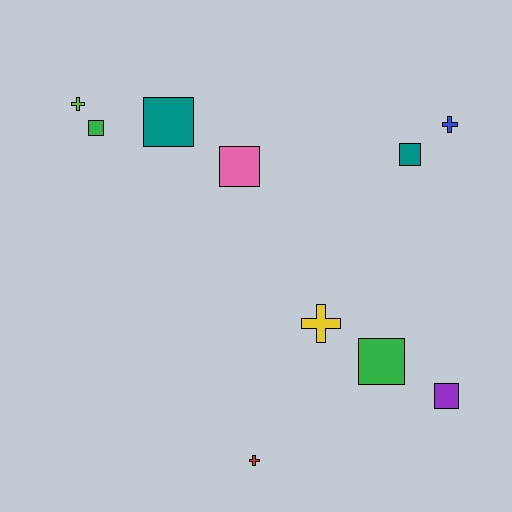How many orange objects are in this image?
There are no orange objects.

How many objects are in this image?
There are 10 objects.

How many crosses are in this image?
There are 4 crosses.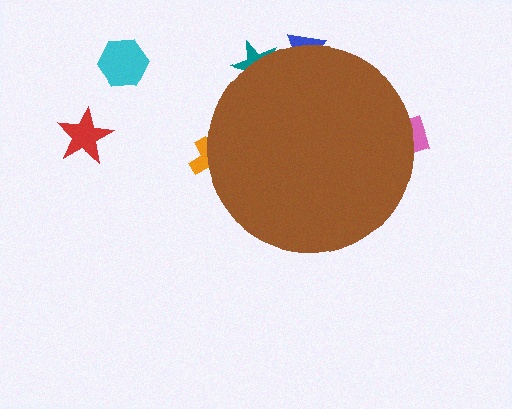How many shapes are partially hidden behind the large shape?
4 shapes are partially hidden.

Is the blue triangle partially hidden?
Yes, the blue triangle is partially hidden behind the brown circle.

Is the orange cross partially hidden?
Yes, the orange cross is partially hidden behind the brown circle.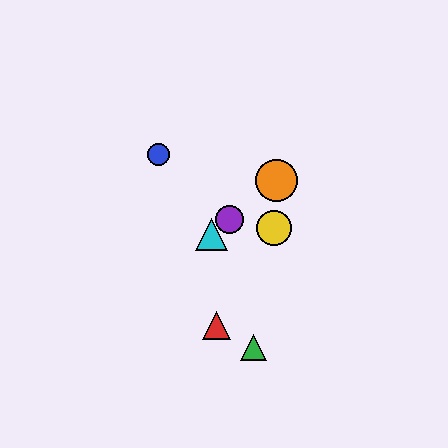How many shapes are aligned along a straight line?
3 shapes (the purple circle, the orange circle, the cyan triangle) are aligned along a straight line.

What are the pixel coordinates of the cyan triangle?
The cyan triangle is at (211, 234).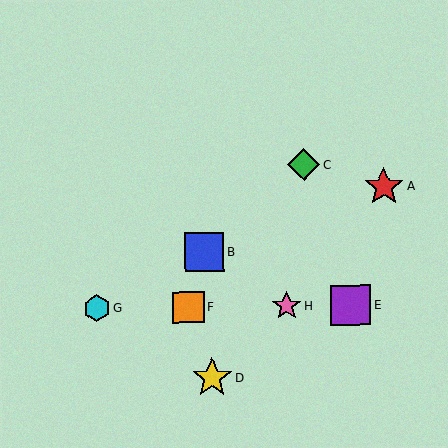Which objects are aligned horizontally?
Objects E, F, G, H are aligned horizontally.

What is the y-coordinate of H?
Object H is at y≈306.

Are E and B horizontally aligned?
No, E is at y≈305 and B is at y≈252.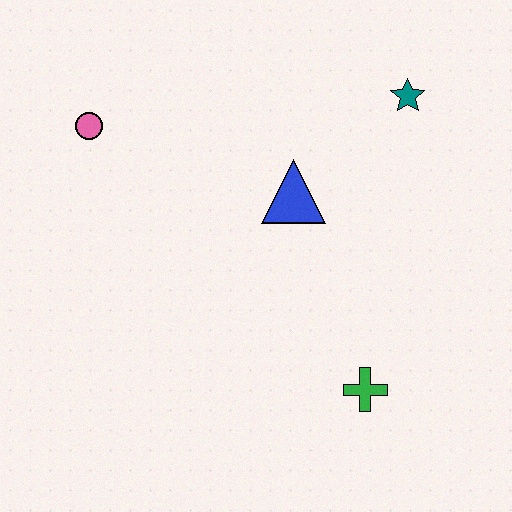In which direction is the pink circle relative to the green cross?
The pink circle is to the left of the green cross.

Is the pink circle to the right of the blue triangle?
No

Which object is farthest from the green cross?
The pink circle is farthest from the green cross.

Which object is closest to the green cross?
The blue triangle is closest to the green cross.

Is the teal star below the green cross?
No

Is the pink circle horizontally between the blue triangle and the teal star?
No